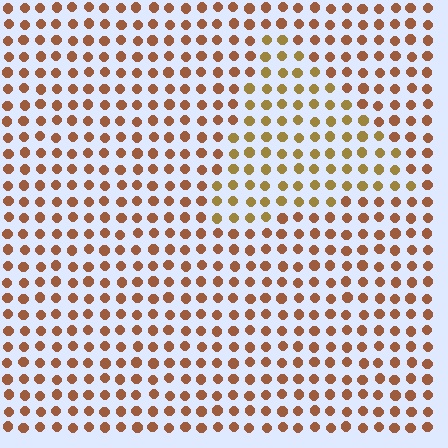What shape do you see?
I see a triangle.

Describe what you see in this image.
The image is filled with small brown elements in a uniform arrangement. A triangle-shaped region is visible where the elements are tinted to a slightly different hue, forming a subtle color boundary.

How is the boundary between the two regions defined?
The boundary is defined purely by a slight shift in hue (about 26 degrees). Spacing, size, and orientation are identical on both sides.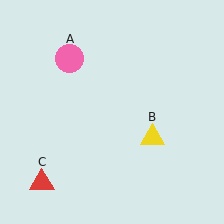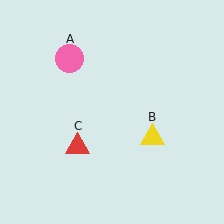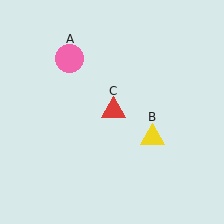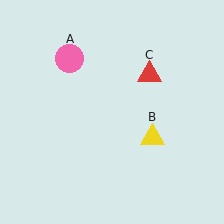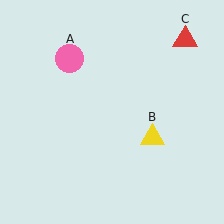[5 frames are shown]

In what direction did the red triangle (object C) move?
The red triangle (object C) moved up and to the right.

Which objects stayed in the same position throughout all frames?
Pink circle (object A) and yellow triangle (object B) remained stationary.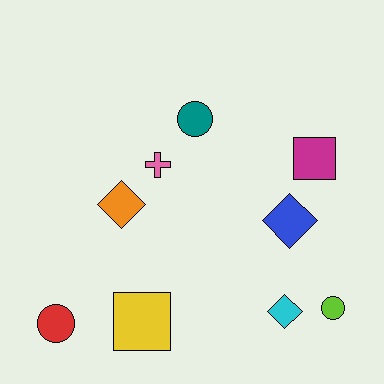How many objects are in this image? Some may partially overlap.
There are 9 objects.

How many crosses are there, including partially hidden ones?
There is 1 cross.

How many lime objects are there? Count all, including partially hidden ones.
There is 1 lime object.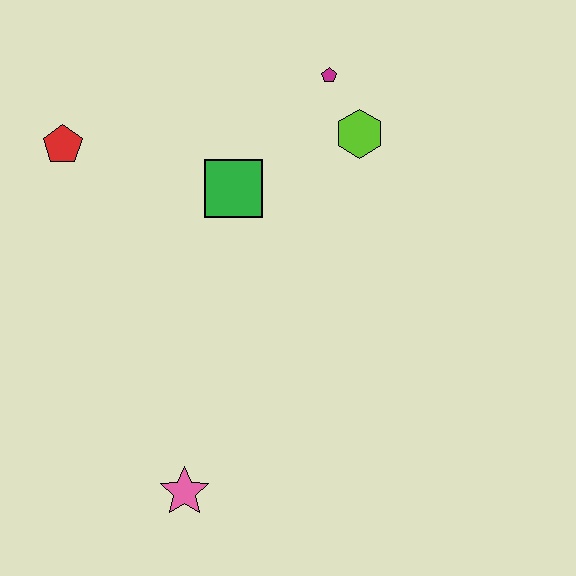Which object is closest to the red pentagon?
The green square is closest to the red pentagon.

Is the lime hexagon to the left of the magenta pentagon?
No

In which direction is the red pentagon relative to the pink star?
The red pentagon is above the pink star.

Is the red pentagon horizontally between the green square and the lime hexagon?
No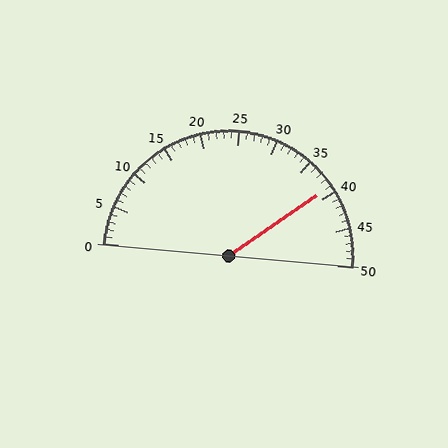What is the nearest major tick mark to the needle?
The nearest major tick mark is 40.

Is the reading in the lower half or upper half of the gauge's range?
The reading is in the upper half of the range (0 to 50).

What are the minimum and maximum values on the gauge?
The gauge ranges from 0 to 50.